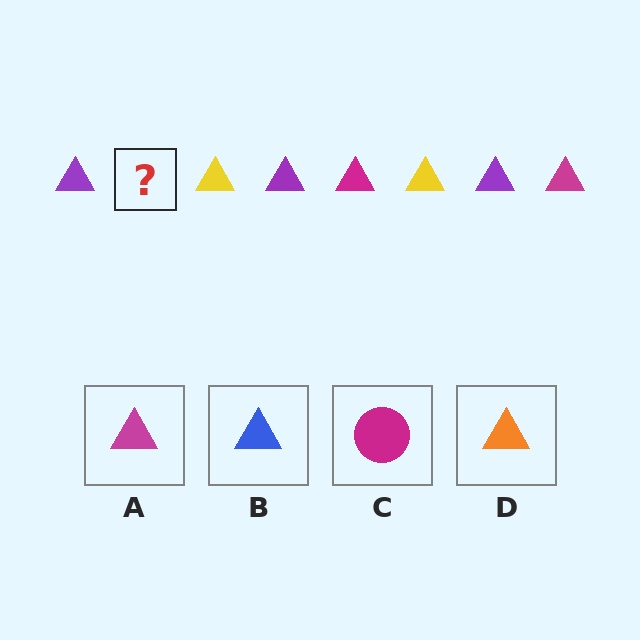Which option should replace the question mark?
Option A.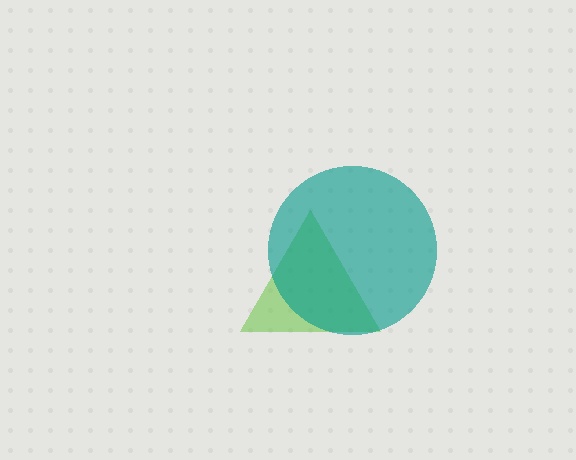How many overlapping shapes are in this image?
There are 2 overlapping shapes in the image.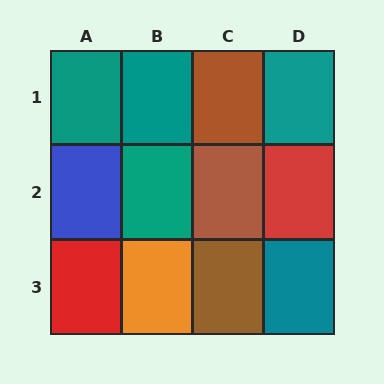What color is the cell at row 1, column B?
Teal.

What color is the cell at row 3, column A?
Red.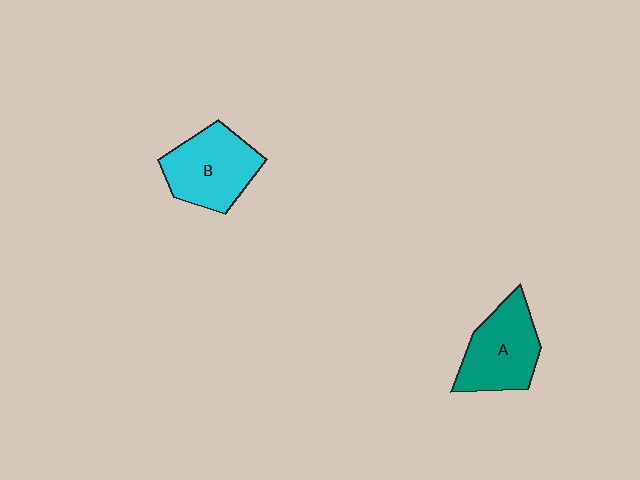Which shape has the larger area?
Shape B (cyan).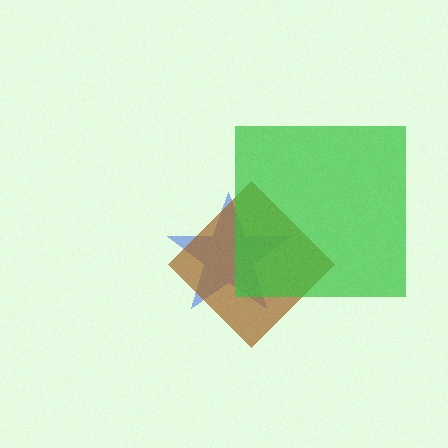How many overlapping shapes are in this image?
There are 3 overlapping shapes in the image.